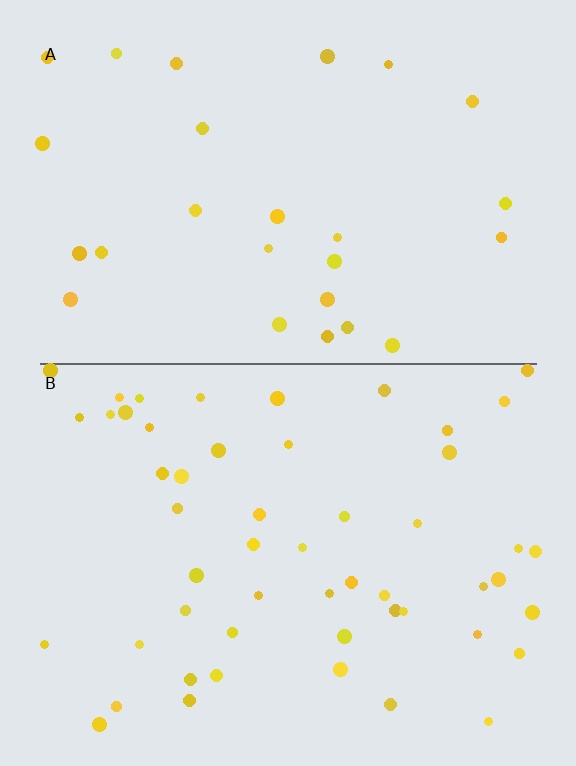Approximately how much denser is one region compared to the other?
Approximately 2.0× — region B over region A.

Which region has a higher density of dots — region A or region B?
B (the bottom).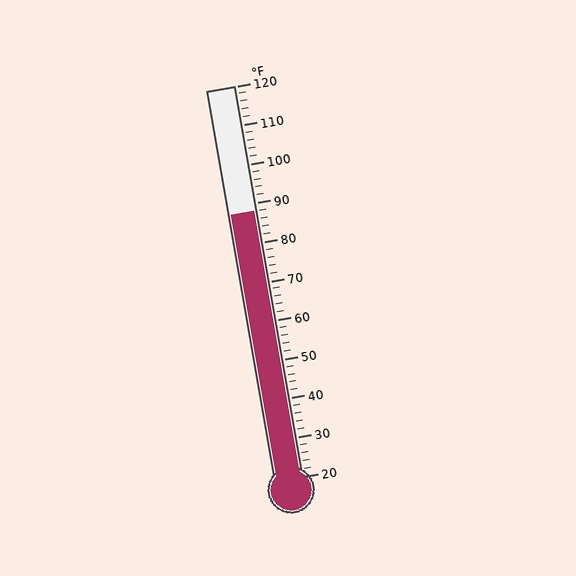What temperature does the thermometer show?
The thermometer shows approximately 88°F.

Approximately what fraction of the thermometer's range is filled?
The thermometer is filled to approximately 70% of its range.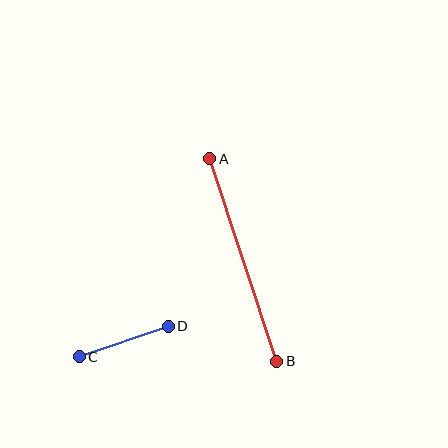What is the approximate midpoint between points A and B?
The midpoint is at approximately (243, 260) pixels.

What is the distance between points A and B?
The distance is approximately 213 pixels.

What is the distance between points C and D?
The distance is approximately 94 pixels.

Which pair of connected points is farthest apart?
Points A and B are farthest apart.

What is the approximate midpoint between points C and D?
The midpoint is at approximately (124, 341) pixels.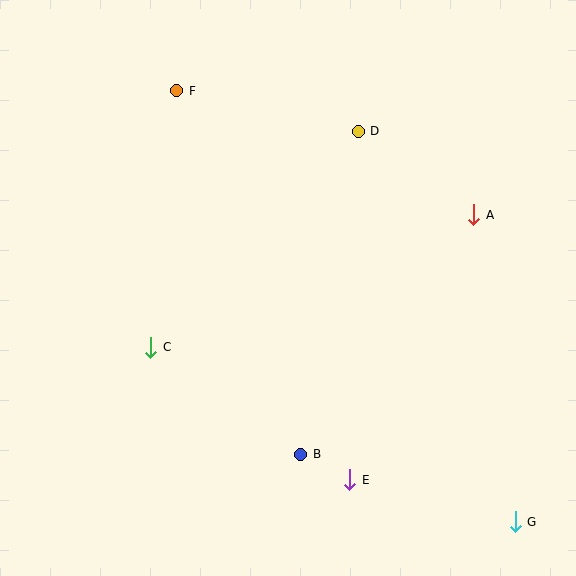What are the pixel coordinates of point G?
Point G is at (515, 522).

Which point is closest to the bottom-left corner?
Point C is closest to the bottom-left corner.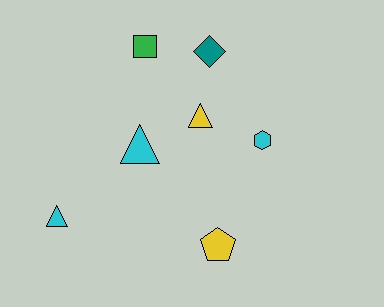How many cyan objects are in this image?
There are 3 cyan objects.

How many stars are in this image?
There are no stars.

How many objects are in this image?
There are 7 objects.